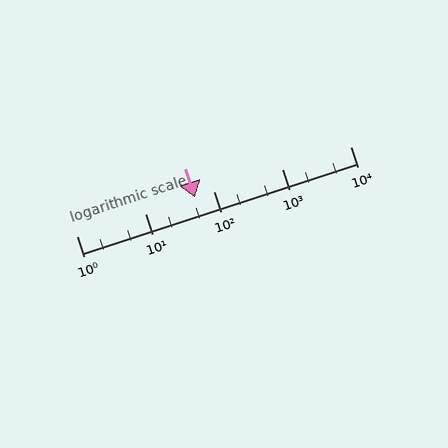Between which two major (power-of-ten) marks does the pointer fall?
The pointer is between 10 and 100.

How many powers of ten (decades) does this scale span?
The scale spans 4 decades, from 1 to 10000.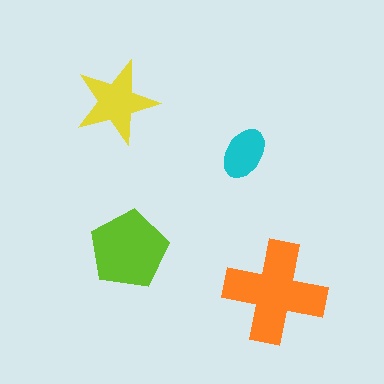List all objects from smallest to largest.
The cyan ellipse, the yellow star, the lime pentagon, the orange cross.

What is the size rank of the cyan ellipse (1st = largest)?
4th.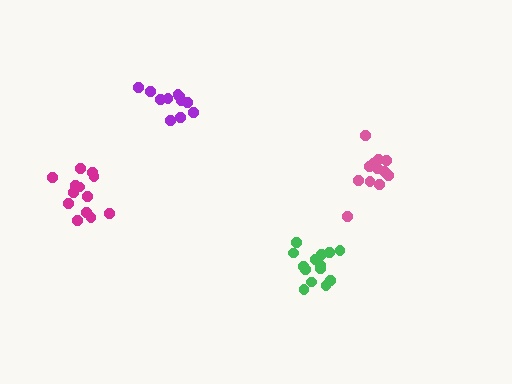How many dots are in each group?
Group 1: 15 dots, Group 2: 11 dots, Group 3: 12 dots, Group 4: 14 dots (52 total).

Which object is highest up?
The purple cluster is topmost.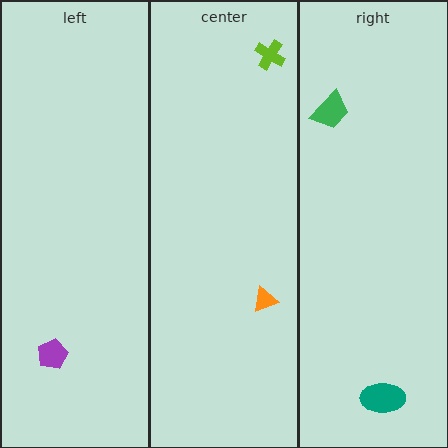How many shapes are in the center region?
2.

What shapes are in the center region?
The orange triangle, the lime cross.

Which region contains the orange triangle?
The center region.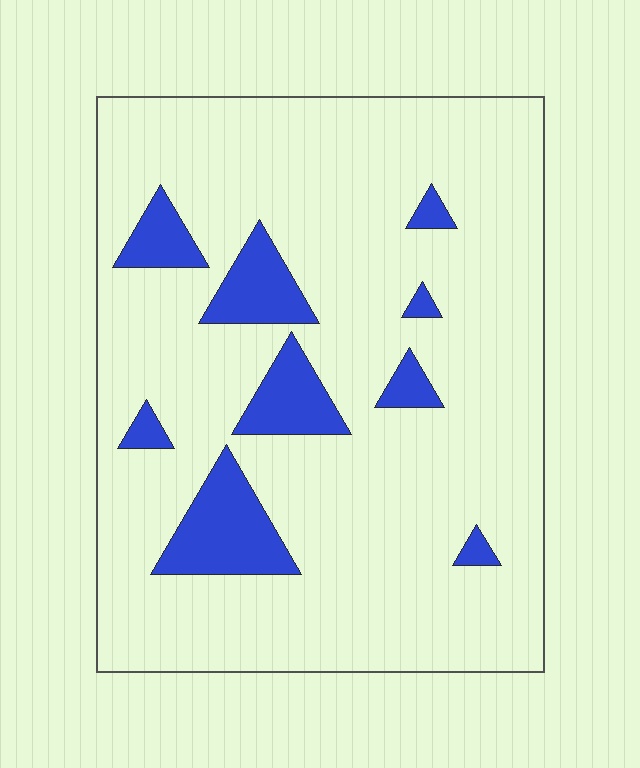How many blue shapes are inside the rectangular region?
9.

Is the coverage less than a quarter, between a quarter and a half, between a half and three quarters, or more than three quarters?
Less than a quarter.